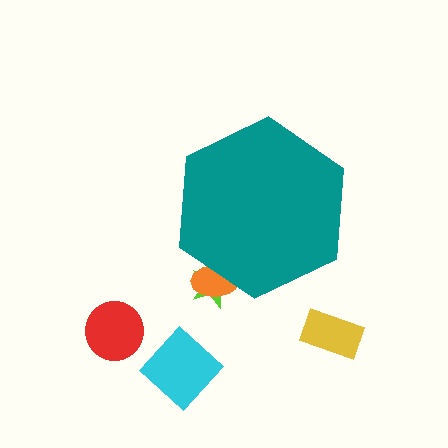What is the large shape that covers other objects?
A teal hexagon.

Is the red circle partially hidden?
No, the red circle is fully visible.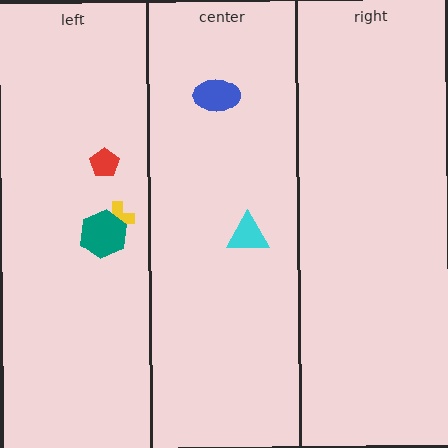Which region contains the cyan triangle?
The center region.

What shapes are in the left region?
The yellow cross, the teal hexagon, the red pentagon.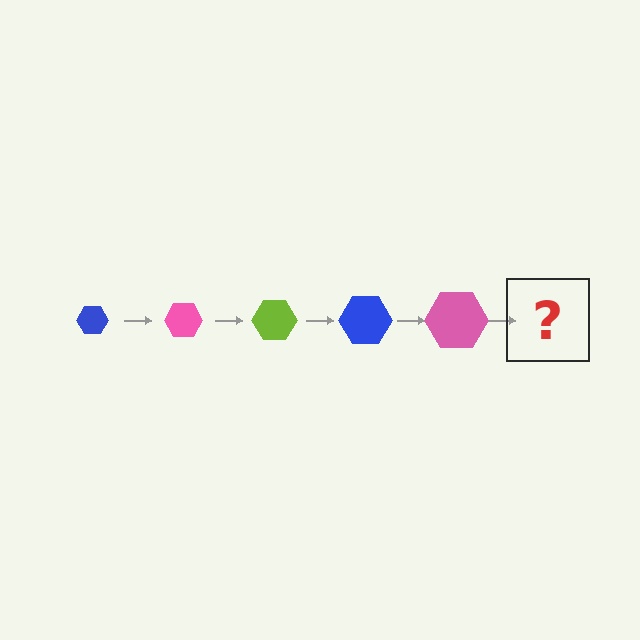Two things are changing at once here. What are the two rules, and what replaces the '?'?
The two rules are that the hexagon grows larger each step and the color cycles through blue, pink, and lime. The '?' should be a lime hexagon, larger than the previous one.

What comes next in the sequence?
The next element should be a lime hexagon, larger than the previous one.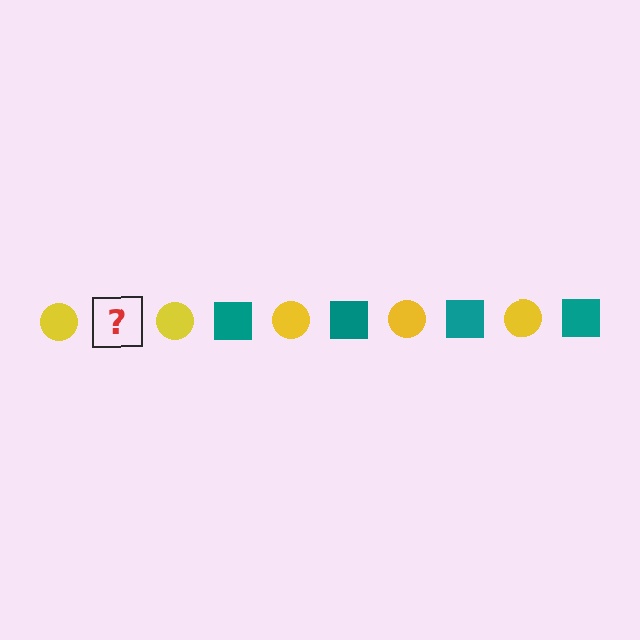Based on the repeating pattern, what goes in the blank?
The blank should be a teal square.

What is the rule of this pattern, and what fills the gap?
The rule is that the pattern alternates between yellow circle and teal square. The gap should be filled with a teal square.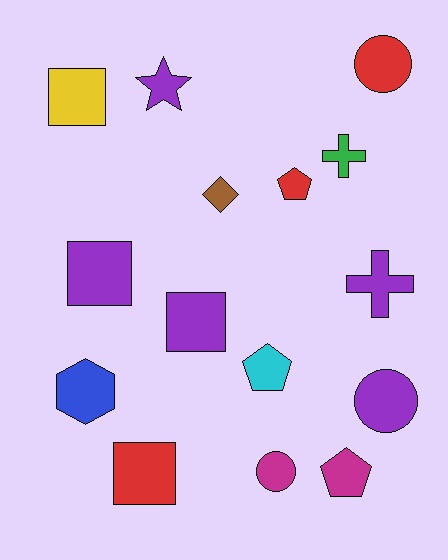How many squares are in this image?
There are 4 squares.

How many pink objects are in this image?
There are no pink objects.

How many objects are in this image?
There are 15 objects.